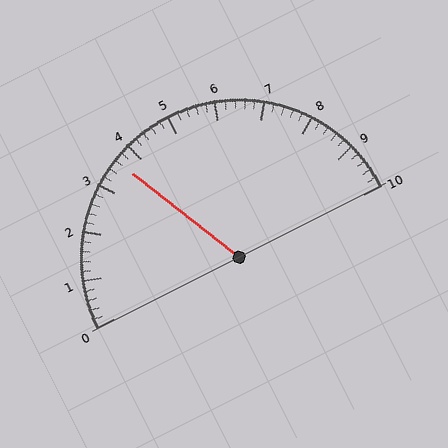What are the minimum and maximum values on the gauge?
The gauge ranges from 0 to 10.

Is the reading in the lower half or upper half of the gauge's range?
The reading is in the lower half of the range (0 to 10).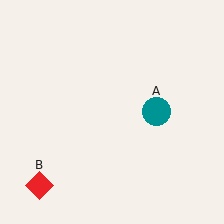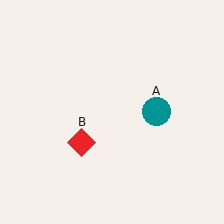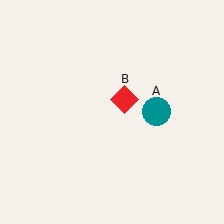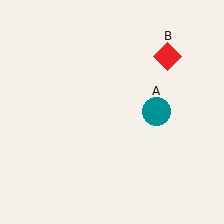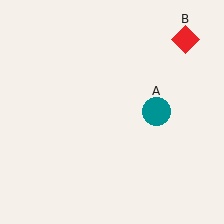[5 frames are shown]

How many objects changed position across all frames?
1 object changed position: red diamond (object B).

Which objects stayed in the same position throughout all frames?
Teal circle (object A) remained stationary.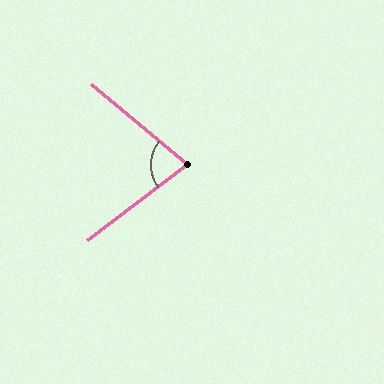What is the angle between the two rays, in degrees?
Approximately 77 degrees.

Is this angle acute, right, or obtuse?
It is acute.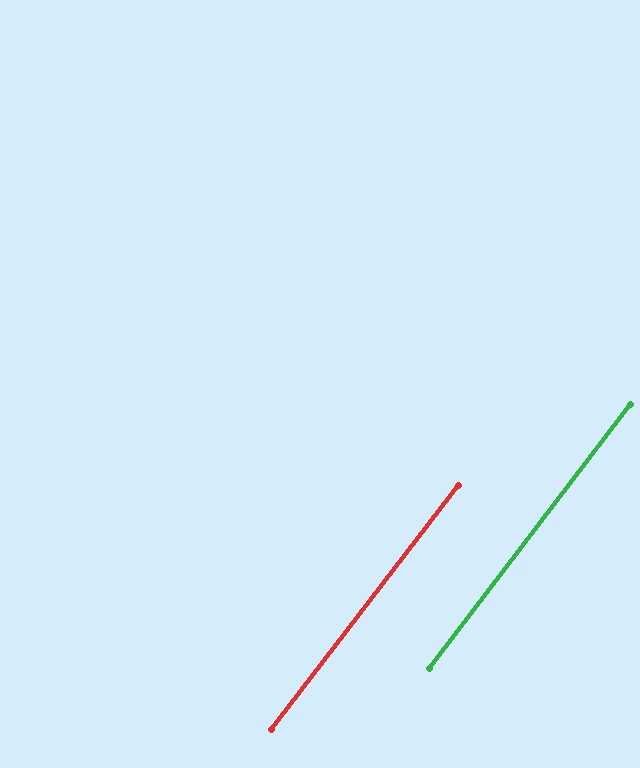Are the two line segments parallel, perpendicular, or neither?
Parallel — their directions differ by only 0.2°.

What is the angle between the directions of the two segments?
Approximately 0 degrees.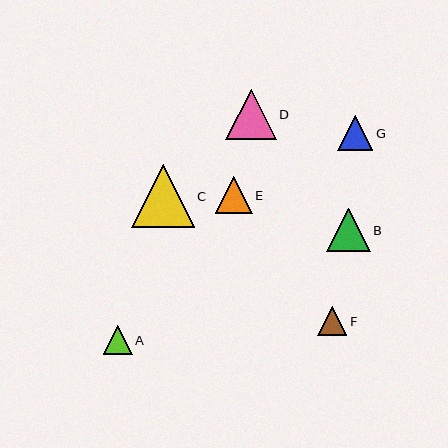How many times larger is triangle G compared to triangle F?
Triangle G is approximately 1.2 times the size of triangle F.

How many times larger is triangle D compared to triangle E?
Triangle D is approximately 1.4 times the size of triangle E.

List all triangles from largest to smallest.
From largest to smallest: C, D, B, E, G, F, A.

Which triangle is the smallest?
Triangle A is the smallest with a size of approximately 28 pixels.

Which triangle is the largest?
Triangle C is the largest with a size of approximately 63 pixels.